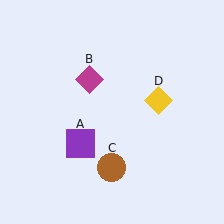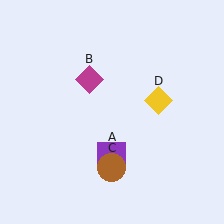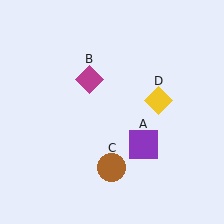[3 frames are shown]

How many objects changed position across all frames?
1 object changed position: purple square (object A).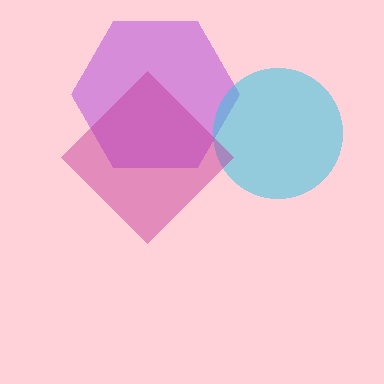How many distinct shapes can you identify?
There are 3 distinct shapes: a purple hexagon, a cyan circle, a magenta diamond.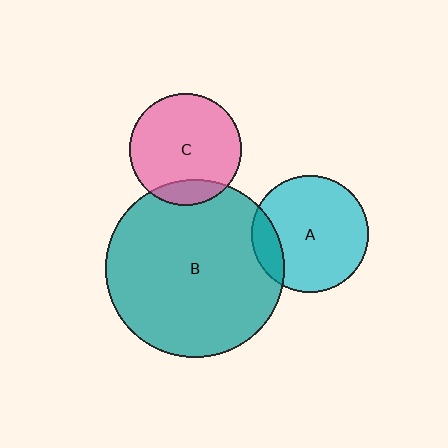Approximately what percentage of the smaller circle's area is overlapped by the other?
Approximately 15%.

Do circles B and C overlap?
Yes.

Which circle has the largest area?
Circle B (teal).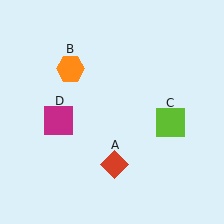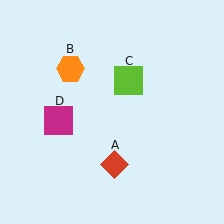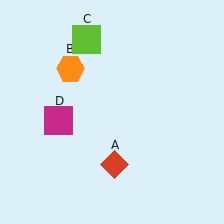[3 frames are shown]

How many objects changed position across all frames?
1 object changed position: lime square (object C).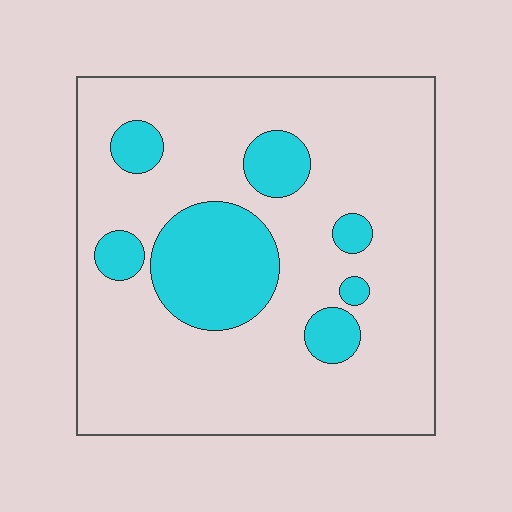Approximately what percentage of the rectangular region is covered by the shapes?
Approximately 20%.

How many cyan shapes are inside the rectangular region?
7.